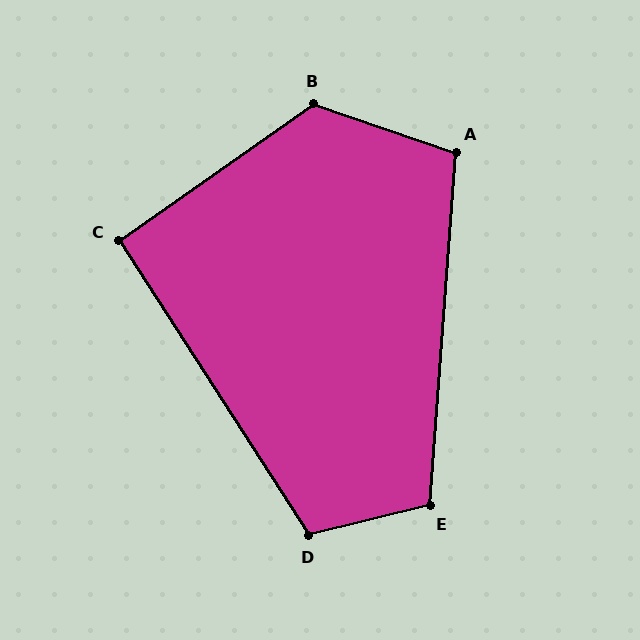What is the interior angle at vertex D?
Approximately 109 degrees (obtuse).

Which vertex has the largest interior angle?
B, at approximately 126 degrees.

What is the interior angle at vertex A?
Approximately 104 degrees (obtuse).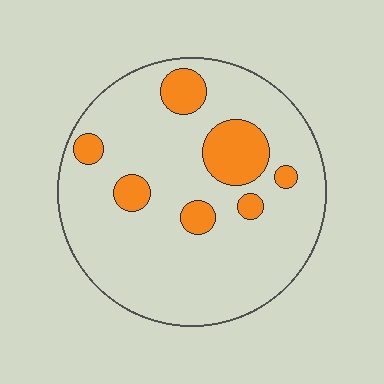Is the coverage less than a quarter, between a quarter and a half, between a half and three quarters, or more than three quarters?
Less than a quarter.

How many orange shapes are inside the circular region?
7.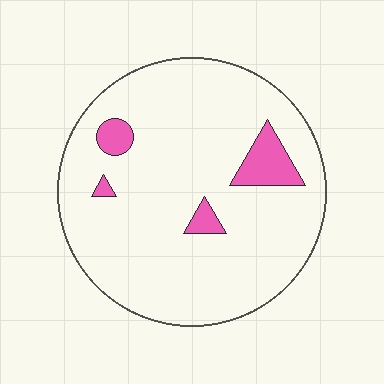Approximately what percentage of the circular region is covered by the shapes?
Approximately 10%.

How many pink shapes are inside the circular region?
4.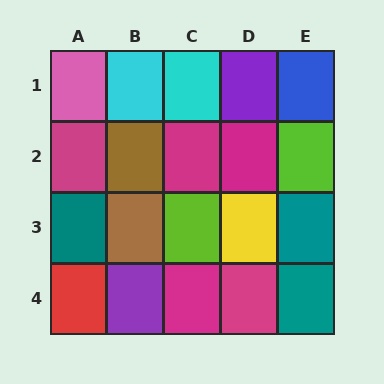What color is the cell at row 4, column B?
Purple.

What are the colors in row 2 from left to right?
Magenta, brown, magenta, magenta, lime.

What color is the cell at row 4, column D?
Magenta.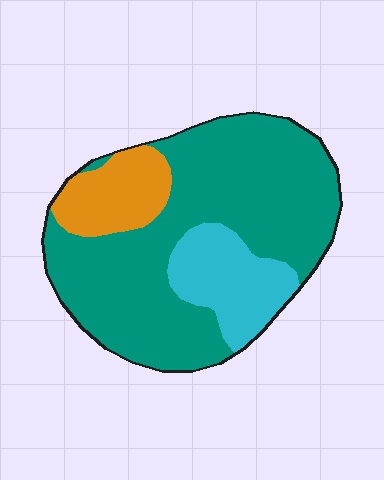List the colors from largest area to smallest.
From largest to smallest: teal, cyan, orange.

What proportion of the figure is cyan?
Cyan covers about 15% of the figure.